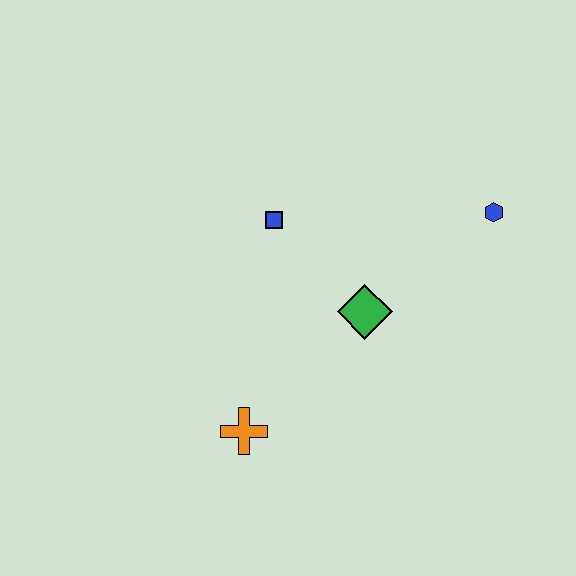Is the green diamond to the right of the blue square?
Yes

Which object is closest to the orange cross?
The green diamond is closest to the orange cross.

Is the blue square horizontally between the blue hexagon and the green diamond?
No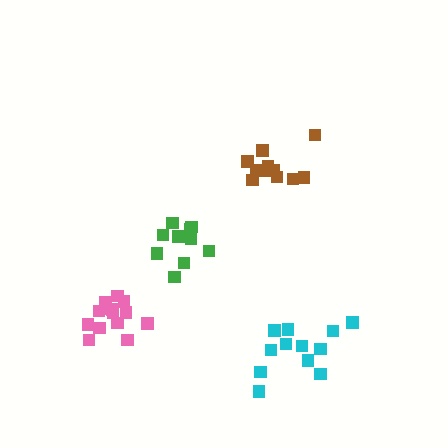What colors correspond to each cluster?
The clusters are colored: brown, green, cyan, pink.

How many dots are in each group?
Group 1: 11 dots, Group 2: 11 dots, Group 3: 12 dots, Group 4: 14 dots (48 total).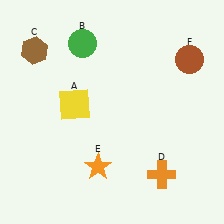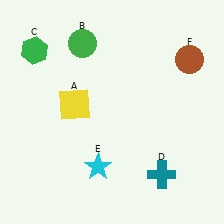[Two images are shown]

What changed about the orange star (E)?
In Image 1, E is orange. In Image 2, it changed to cyan.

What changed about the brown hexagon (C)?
In Image 1, C is brown. In Image 2, it changed to green.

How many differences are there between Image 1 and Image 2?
There are 3 differences between the two images.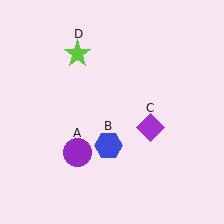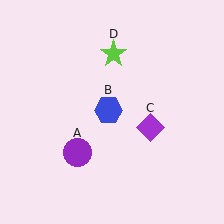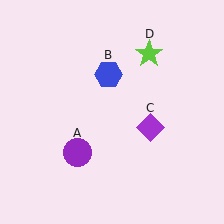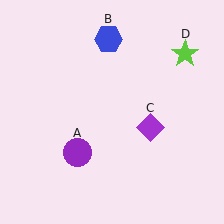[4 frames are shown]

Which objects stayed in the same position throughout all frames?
Purple circle (object A) and purple diamond (object C) remained stationary.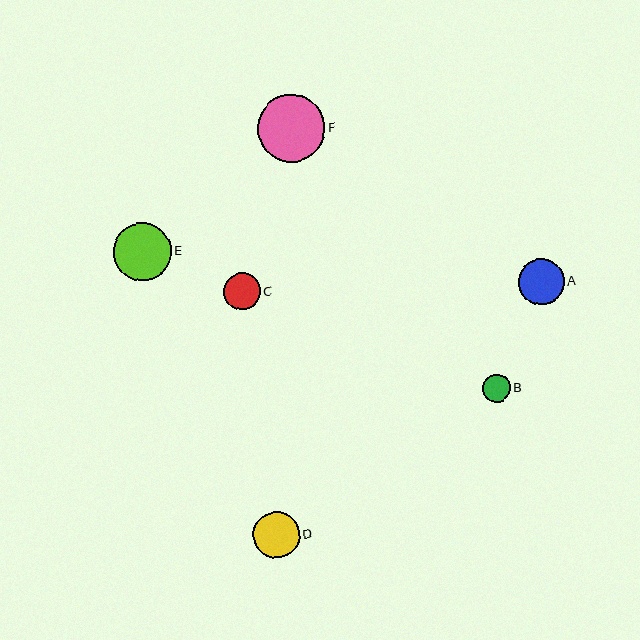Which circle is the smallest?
Circle B is the smallest with a size of approximately 28 pixels.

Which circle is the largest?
Circle F is the largest with a size of approximately 68 pixels.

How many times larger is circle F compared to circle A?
Circle F is approximately 1.5 times the size of circle A.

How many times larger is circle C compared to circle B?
Circle C is approximately 1.3 times the size of circle B.